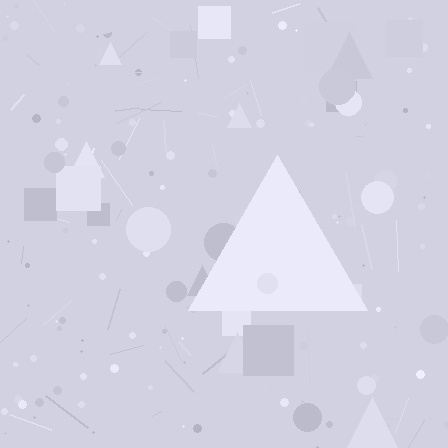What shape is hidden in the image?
A triangle is hidden in the image.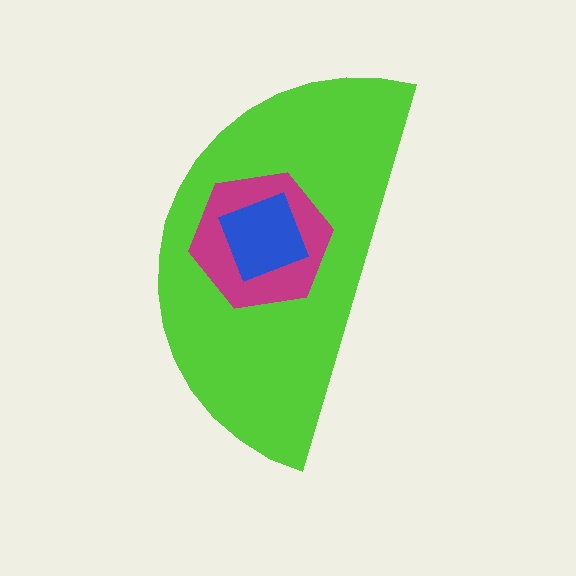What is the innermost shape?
The blue diamond.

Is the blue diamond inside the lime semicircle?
Yes.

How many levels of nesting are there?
3.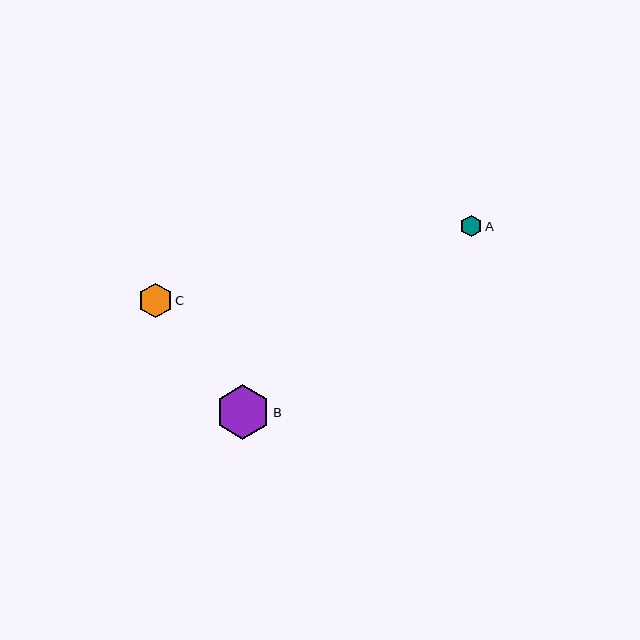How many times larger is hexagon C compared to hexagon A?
Hexagon C is approximately 1.6 times the size of hexagon A.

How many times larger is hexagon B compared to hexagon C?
Hexagon B is approximately 1.6 times the size of hexagon C.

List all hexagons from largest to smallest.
From largest to smallest: B, C, A.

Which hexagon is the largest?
Hexagon B is the largest with a size of approximately 54 pixels.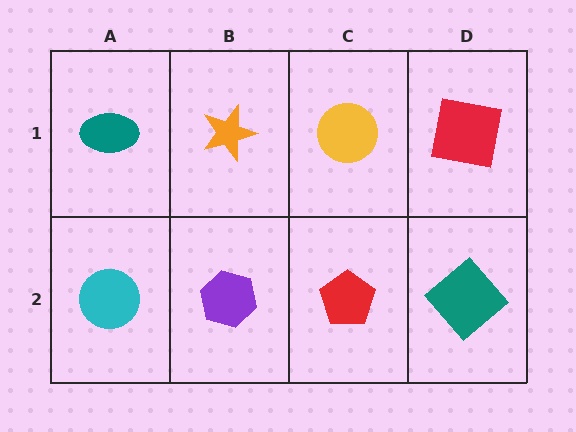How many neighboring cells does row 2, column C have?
3.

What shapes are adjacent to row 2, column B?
An orange star (row 1, column B), a cyan circle (row 2, column A), a red pentagon (row 2, column C).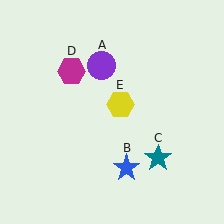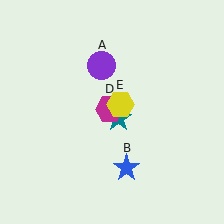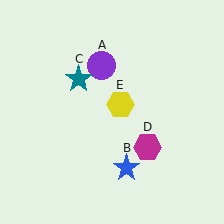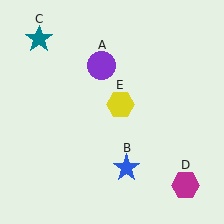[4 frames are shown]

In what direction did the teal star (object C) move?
The teal star (object C) moved up and to the left.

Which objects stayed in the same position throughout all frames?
Purple circle (object A) and blue star (object B) and yellow hexagon (object E) remained stationary.